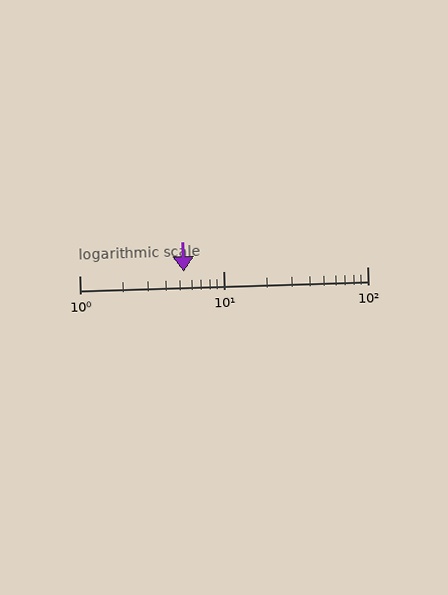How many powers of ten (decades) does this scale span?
The scale spans 2 decades, from 1 to 100.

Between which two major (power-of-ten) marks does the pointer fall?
The pointer is between 1 and 10.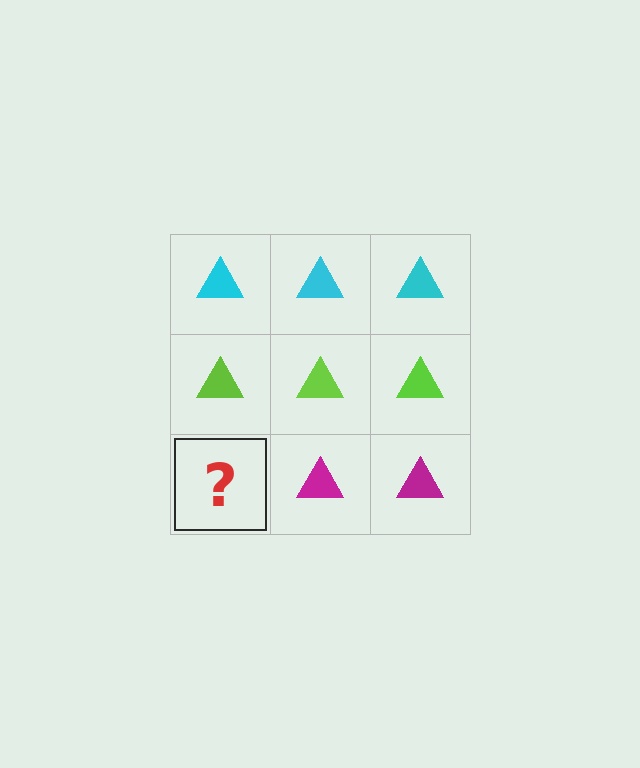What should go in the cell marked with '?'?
The missing cell should contain a magenta triangle.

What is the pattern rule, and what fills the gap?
The rule is that each row has a consistent color. The gap should be filled with a magenta triangle.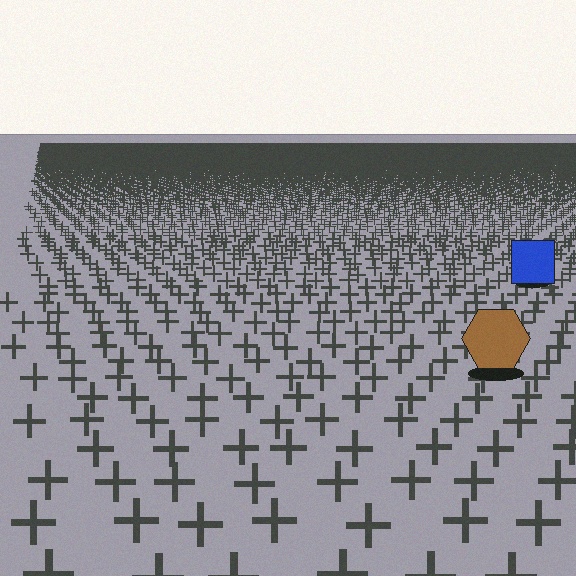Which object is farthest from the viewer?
The blue square is farthest from the viewer. It appears smaller and the ground texture around it is denser.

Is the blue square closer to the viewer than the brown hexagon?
No. The brown hexagon is closer — you can tell from the texture gradient: the ground texture is coarser near it.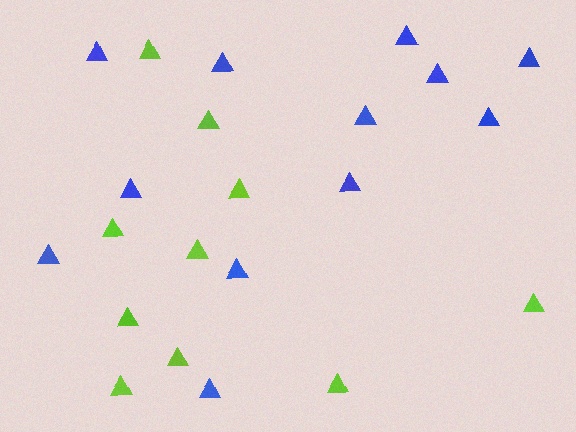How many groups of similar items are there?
There are 2 groups: one group of blue triangles (12) and one group of lime triangles (10).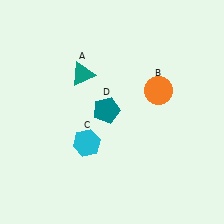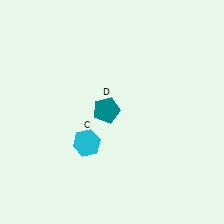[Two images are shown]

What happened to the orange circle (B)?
The orange circle (B) was removed in Image 2. It was in the top-right area of Image 1.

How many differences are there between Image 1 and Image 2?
There are 2 differences between the two images.